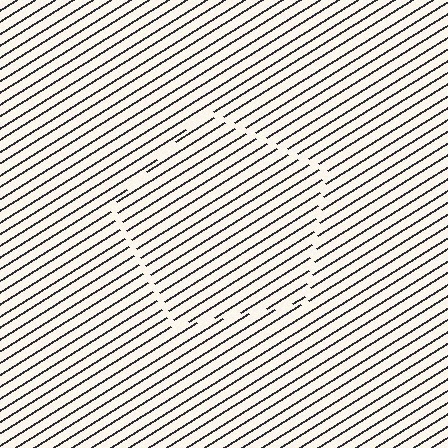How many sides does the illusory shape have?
5 sides — the line-ends trace a pentagon.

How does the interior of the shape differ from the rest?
The interior of the shape contains the same grating, shifted by half a period — the contour is defined by the phase discontinuity where line-ends from the inner and outer gratings abut.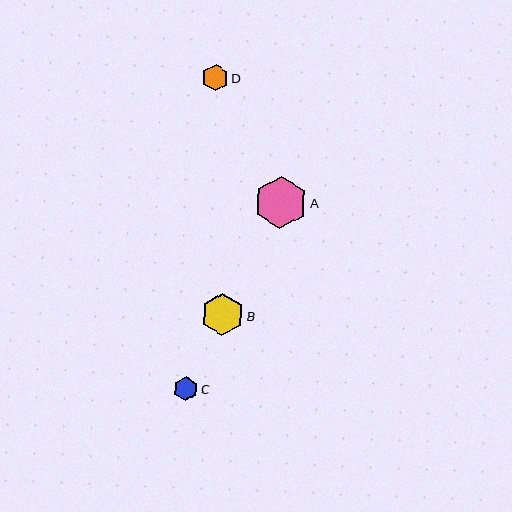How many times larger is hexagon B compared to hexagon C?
Hexagon B is approximately 1.8 times the size of hexagon C.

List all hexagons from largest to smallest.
From largest to smallest: A, B, D, C.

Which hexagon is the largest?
Hexagon A is the largest with a size of approximately 53 pixels.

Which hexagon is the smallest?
Hexagon C is the smallest with a size of approximately 24 pixels.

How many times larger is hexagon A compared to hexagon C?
Hexagon A is approximately 2.2 times the size of hexagon C.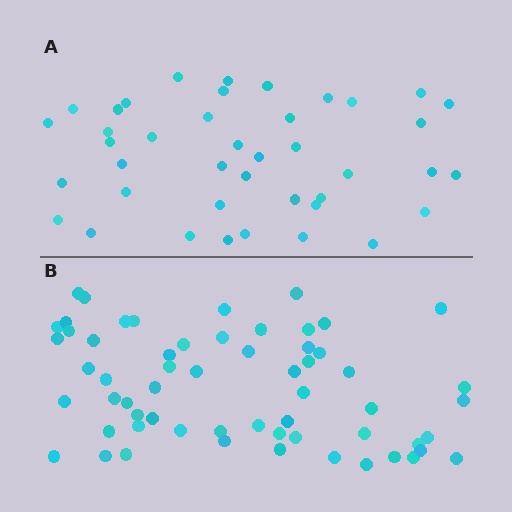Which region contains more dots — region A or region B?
Region B (the bottom region) has more dots.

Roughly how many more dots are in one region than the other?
Region B has approximately 20 more dots than region A.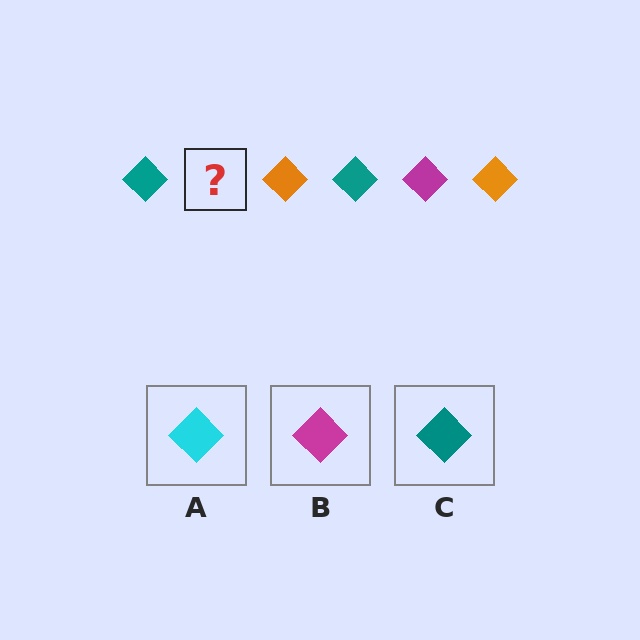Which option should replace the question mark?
Option B.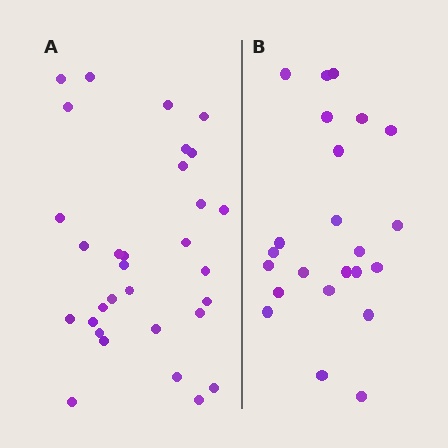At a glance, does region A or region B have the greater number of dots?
Region A (the left region) has more dots.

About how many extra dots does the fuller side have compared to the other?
Region A has roughly 8 or so more dots than region B.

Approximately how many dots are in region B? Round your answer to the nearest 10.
About 20 dots. (The exact count is 23, which rounds to 20.)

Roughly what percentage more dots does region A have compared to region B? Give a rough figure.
About 35% more.